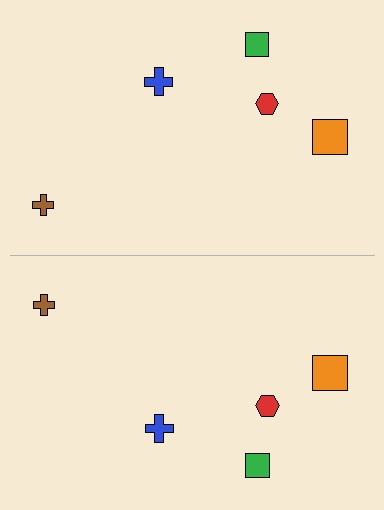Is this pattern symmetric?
Yes, this pattern has bilateral (reflection) symmetry.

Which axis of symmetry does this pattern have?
The pattern has a horizontal axis of symmetry running through the center of the image.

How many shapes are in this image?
There are 10 shapes in this image.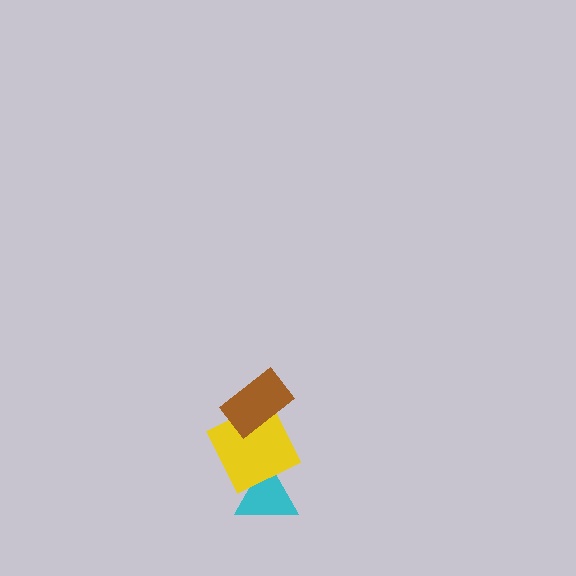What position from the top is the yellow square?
The yellow square is 2nd from the top.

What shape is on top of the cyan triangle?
The yellow square is on top of the cyan triangle.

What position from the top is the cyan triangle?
The cyan triangle is 3rd from the top.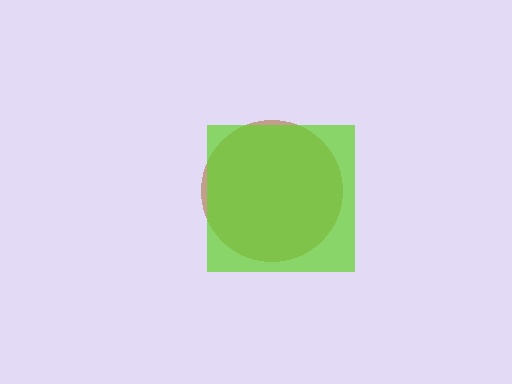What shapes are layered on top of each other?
The layered shapes are: a brown circle, a lime square.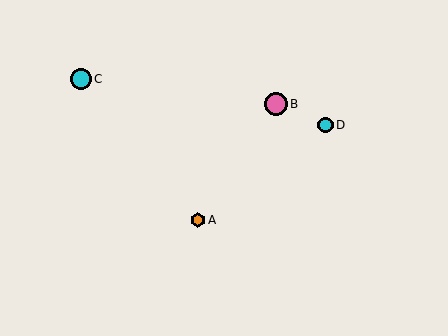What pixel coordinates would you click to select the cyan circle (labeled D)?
Click at (325, 125) to select the cyan circle D.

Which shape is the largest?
The pink circle (labeled B) is the largest.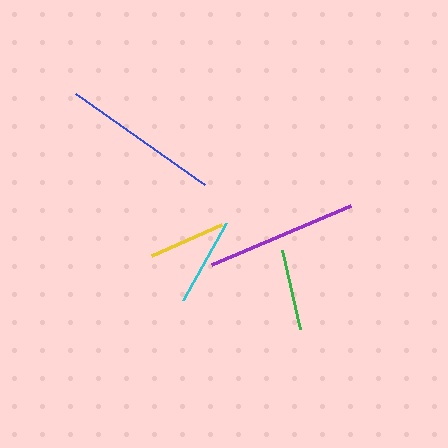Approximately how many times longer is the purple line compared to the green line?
The purple line is approximately 1.9 times the length of the green line.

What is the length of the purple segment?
The purple segment is approximately 151 pixels long.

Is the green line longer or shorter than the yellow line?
The green line is longer than the yellow line.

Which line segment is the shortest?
The yellow line is the shortest at approximately 76 pixels.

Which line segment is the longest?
The blue line is the longest at approximately 158 pixels.